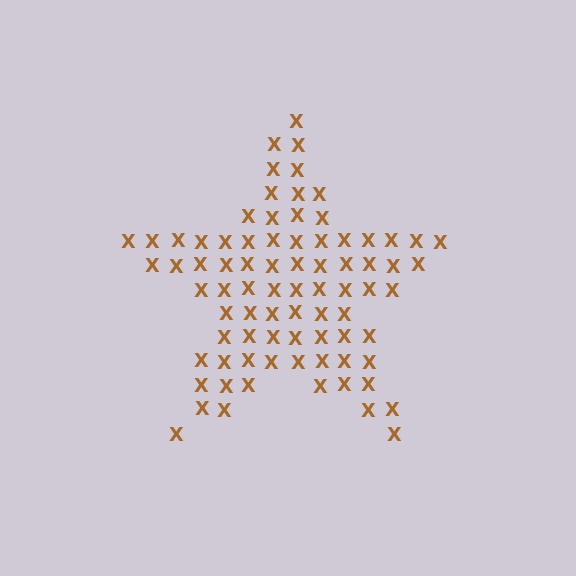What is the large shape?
The large shape is a star.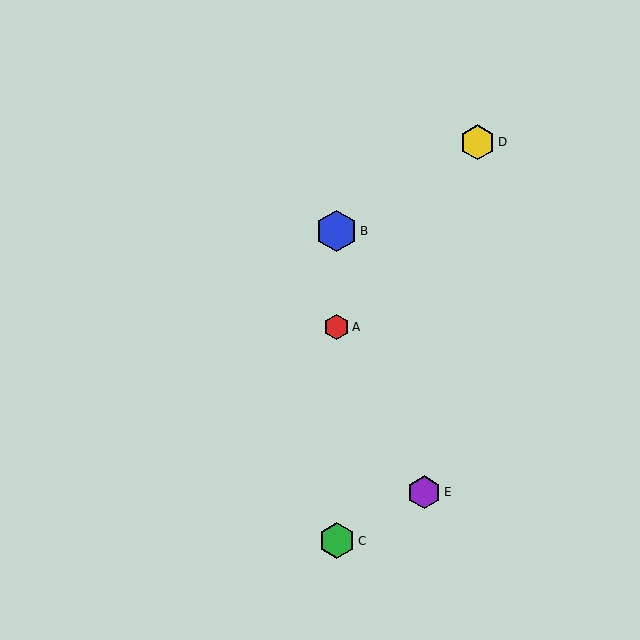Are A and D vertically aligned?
No, A is at x≈337 and D is at x≈478.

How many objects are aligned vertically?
3 objects (A, B, C) are aligned vertically.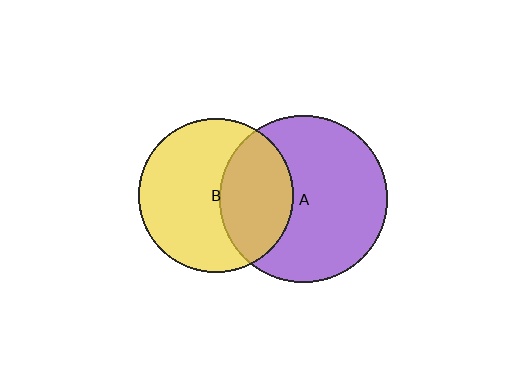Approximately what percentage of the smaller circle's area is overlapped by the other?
Approximately 35%.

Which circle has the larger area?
Circle A (purple).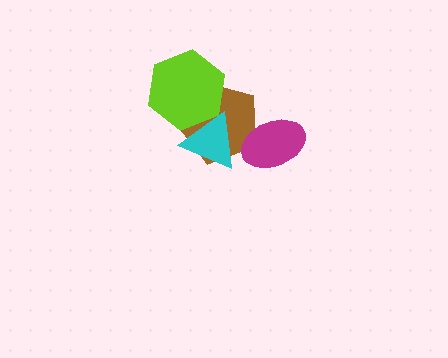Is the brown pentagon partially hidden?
Yes, it is partially covered by another shape.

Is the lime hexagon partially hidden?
Yes, it is partially covered by another shape.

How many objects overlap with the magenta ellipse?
1 object overlaps with the magenta ellipse.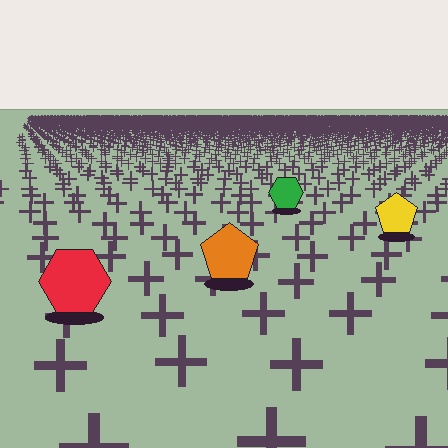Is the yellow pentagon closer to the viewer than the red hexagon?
No. The red hexagon is closer — you can tell from the texture gradient: the ground texture is coarser near it.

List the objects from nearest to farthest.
From nearest to farthest: the red hexagon, the orange pentagon, the yellow pentagon, the green hexagon.